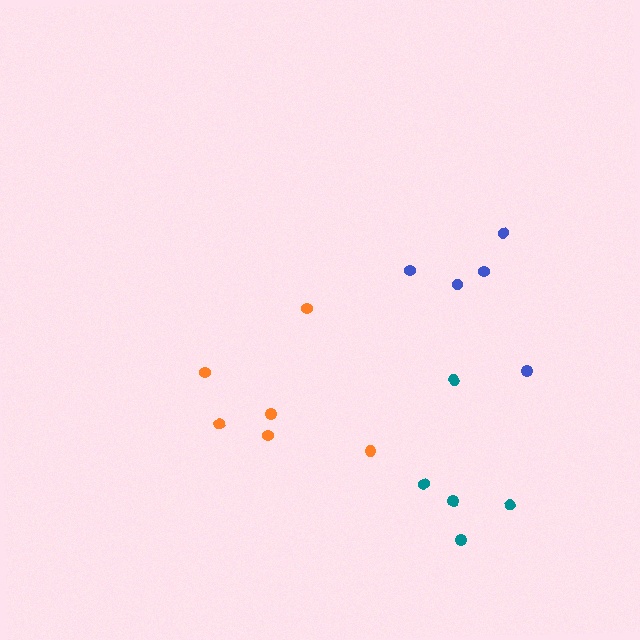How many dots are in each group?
Group 1: 6 dots, Group 2: 5 dots, Group 3: 5 dots (16 total).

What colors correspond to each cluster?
The clusters are colored: orange, blue, teal.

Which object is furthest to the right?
The teal cluster is rightmost.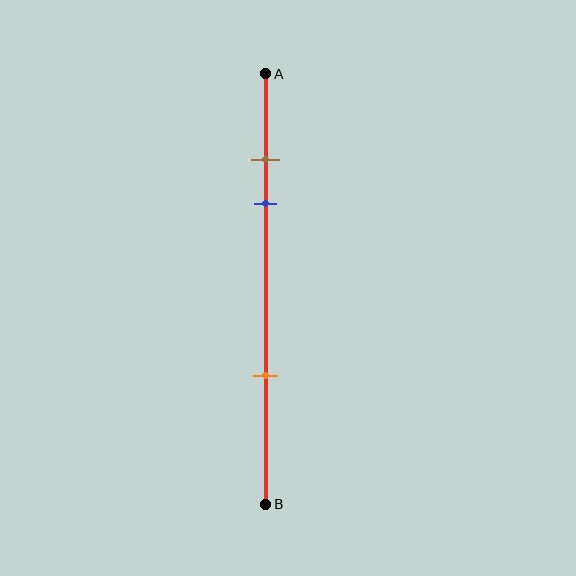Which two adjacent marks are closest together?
The brown and blue marks are the closest adjacent pair.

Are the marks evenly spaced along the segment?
No, the marks are not evenly spaced.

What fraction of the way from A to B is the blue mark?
The blue mark is approximately 30% (0.3) of the way from A to B.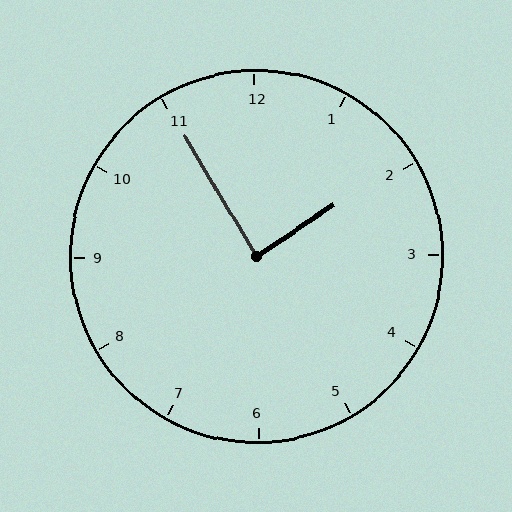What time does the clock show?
1:55.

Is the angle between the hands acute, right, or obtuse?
It is right.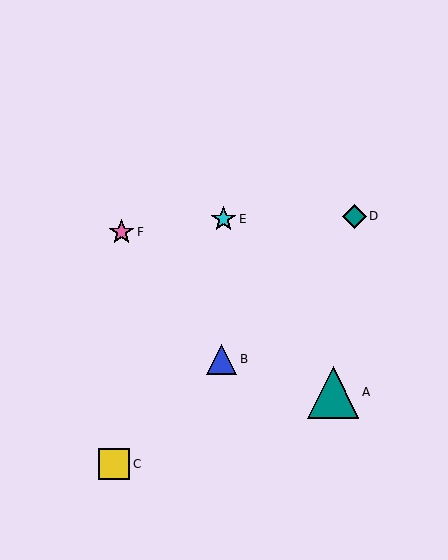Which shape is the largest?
The teal triangle (labeled A) is the largest.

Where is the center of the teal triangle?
The center of the teal triangle is at (333, 392).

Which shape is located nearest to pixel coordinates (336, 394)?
The teal triangle (labeled A) at (333, 392) is nearest to that location.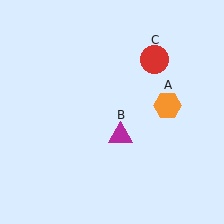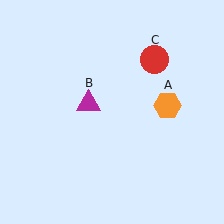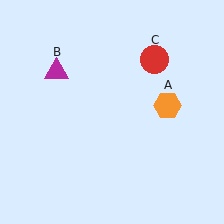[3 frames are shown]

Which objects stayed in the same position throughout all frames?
Orange hexagon (object A) and red circle (object C) remained stationary.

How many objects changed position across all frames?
1 object changed position: magenta triangle (object B).